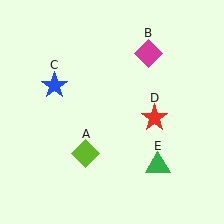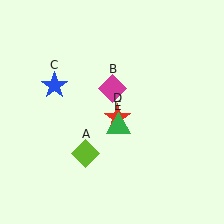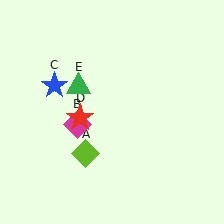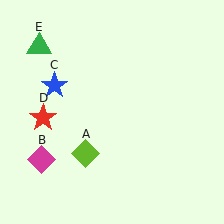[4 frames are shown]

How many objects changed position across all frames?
3 objects changed position: magenta diamond (object B), red star (object D), green triangle (object E).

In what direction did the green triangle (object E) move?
The green triangle (object E) moved up and to the left.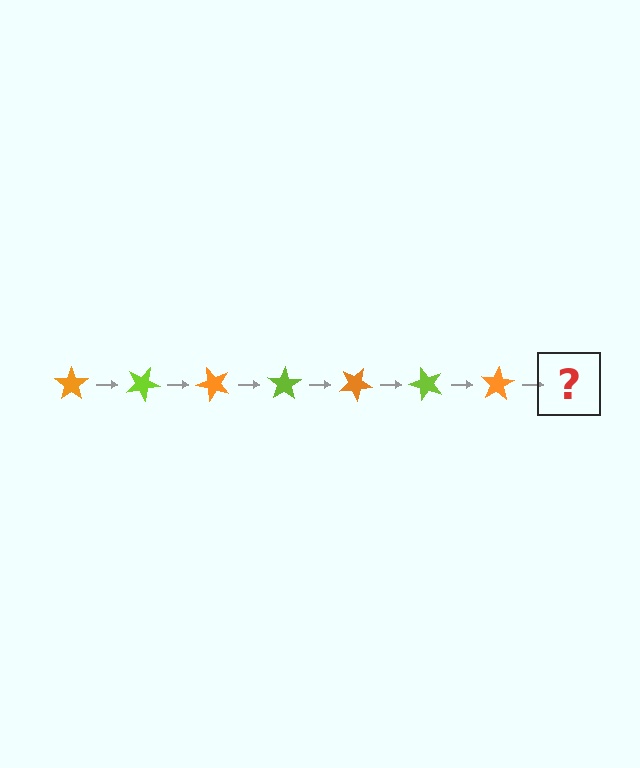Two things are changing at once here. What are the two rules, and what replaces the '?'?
The two rules are that it rotates 25 degrees each step and the color cycles through orange and lime. The '?' should be a lime star, rotated 175 degrees from the start.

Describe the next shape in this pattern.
It should be a lime star, rotated 175 degrees from the start.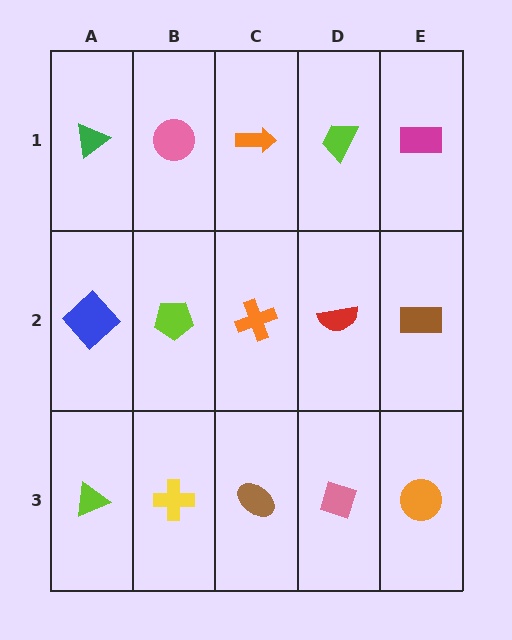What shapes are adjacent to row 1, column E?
A brown rectangle (row 2, column E), a lime trapezoid (row 1, column D).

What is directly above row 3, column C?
An orange cross.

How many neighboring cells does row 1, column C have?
3.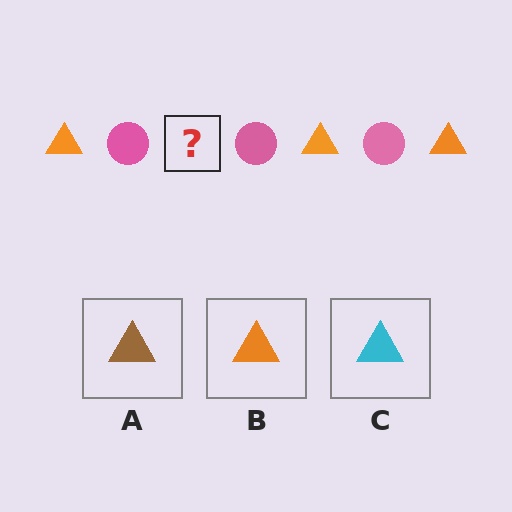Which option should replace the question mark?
Option B.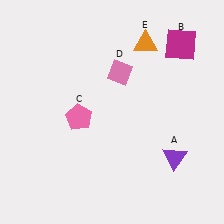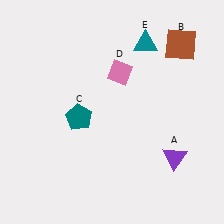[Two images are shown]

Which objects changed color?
B changed from magenta to brown. C changed from pink to teal. E changed from orange to teal.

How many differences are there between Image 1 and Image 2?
There are 3 differences between the two images.